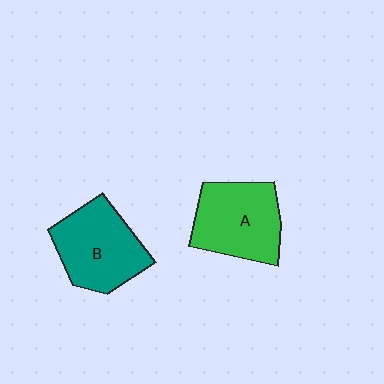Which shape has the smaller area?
Shape A (green).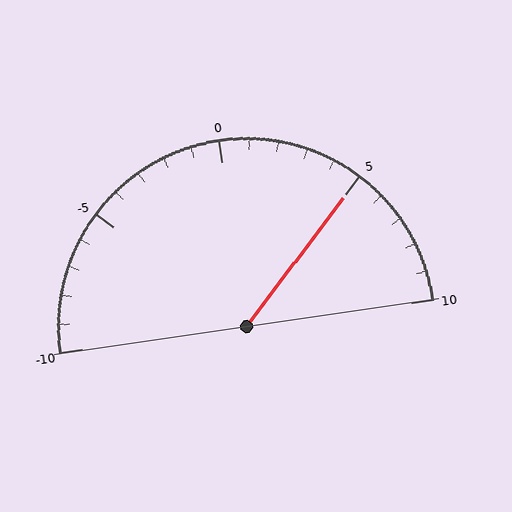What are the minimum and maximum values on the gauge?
The gauge ranges from -10 to 10.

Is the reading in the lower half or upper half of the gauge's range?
The reading is in the upper half of the range (-10 to 10).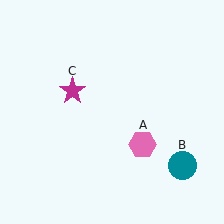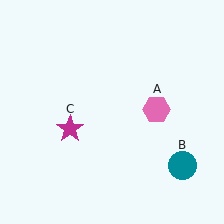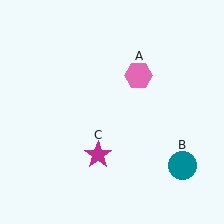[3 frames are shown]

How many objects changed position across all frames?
2 objects changed position: pink hexagon (object A), magenta star (object C).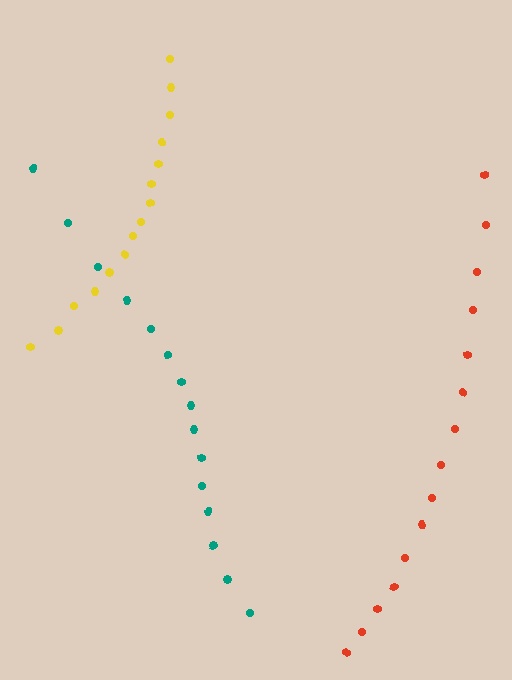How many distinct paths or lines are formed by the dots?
There are 3 distinct paths.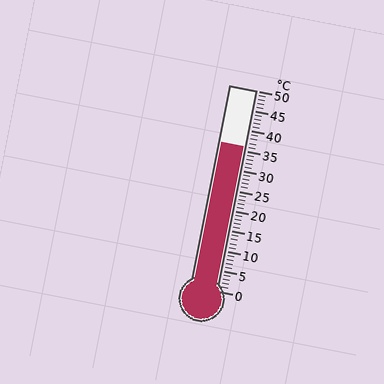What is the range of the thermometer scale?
The thermometer scale ranges from 0°C to 50°C.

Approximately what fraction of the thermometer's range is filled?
The thermometer is filled to approximately 70% of its range.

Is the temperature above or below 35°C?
The temperature is above 35°C.